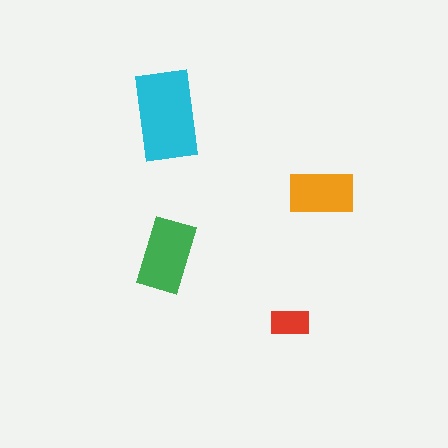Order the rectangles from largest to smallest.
the cyan one, the green one, the orange one, the red one.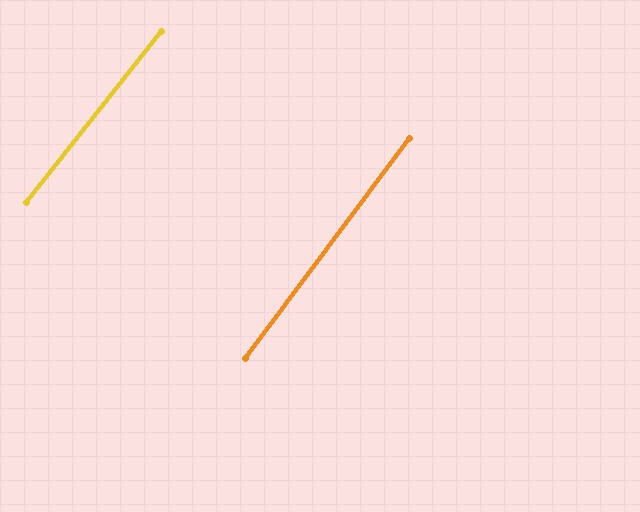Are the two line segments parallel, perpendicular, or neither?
Parallel — their directions differ by only 1.7°.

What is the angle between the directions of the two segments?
Approximately 2 degrees.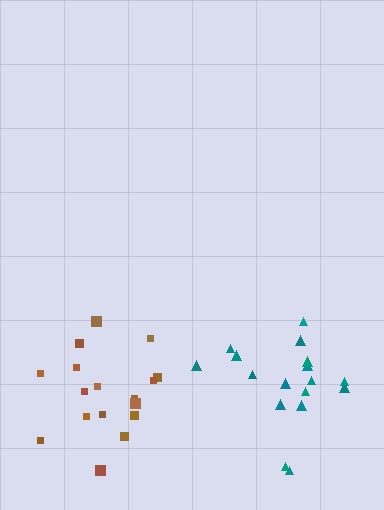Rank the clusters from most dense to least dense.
teal, brown.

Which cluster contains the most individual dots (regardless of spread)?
Teal (17).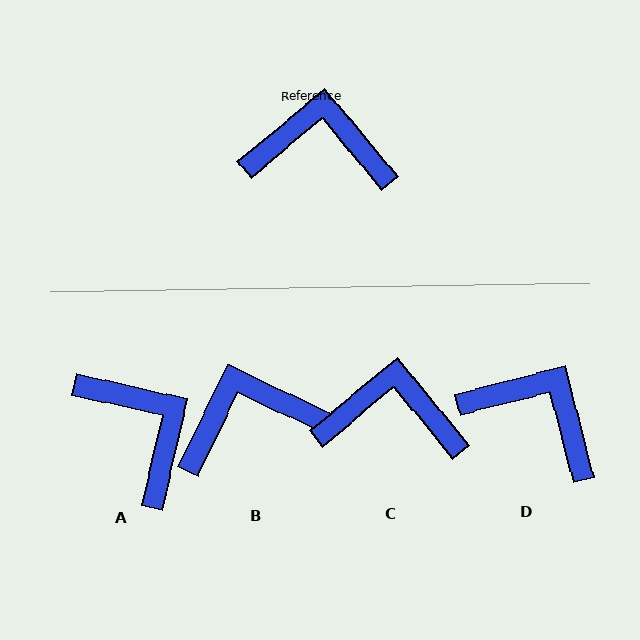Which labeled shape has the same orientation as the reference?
C.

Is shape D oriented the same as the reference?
No, it is off by about 25 degrees.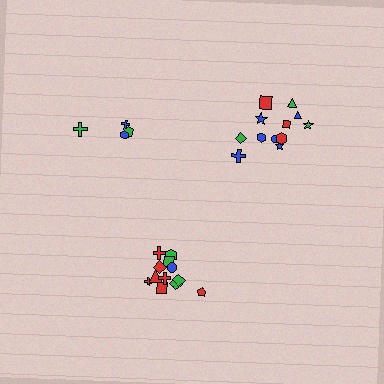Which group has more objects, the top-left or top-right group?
The top-right group.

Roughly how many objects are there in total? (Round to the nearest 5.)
Roughly 30 objects in total.